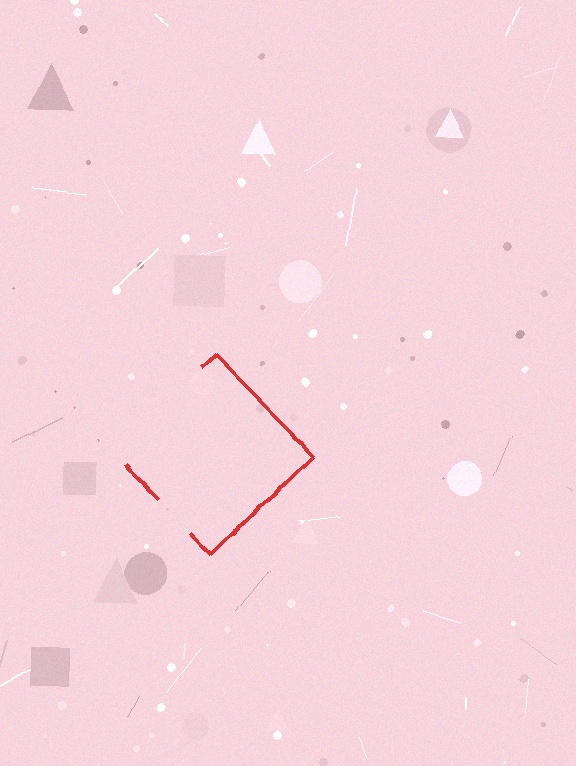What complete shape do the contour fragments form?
The contour fragments form a diamond.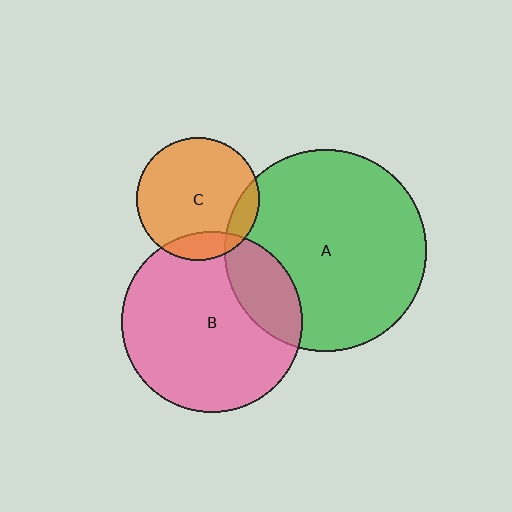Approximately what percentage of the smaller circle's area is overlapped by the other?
Approximately 15%.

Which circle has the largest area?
Circle A (green).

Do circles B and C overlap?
Yes.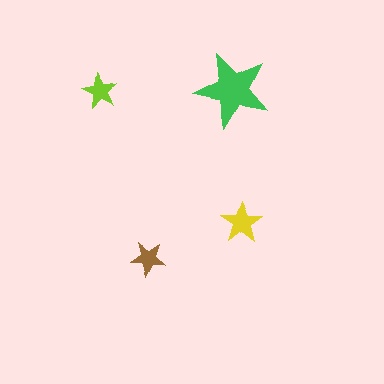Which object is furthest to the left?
The lime star is leftmost.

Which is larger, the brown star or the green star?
The green one.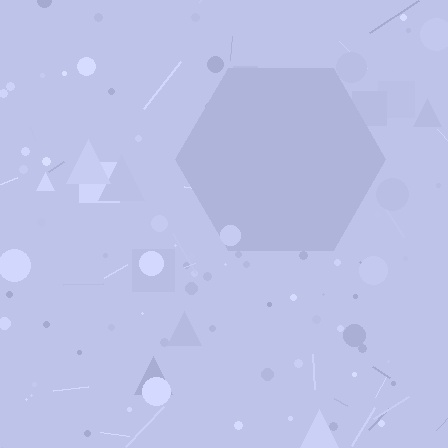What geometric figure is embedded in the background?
A hexagon is embedded in the background.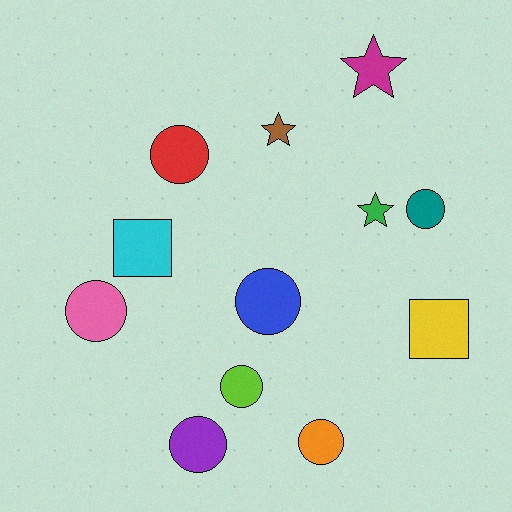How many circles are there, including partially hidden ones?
There are 7 circles.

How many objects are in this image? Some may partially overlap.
There are 12 objects.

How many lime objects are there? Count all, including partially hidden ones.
There is 1 lime object.